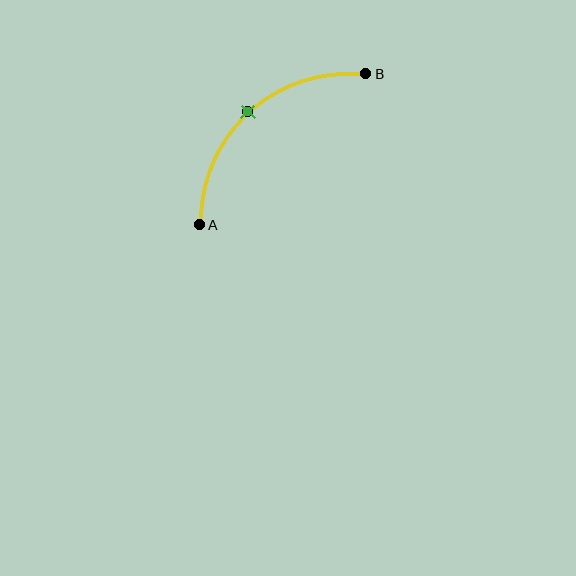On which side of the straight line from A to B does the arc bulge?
The arc bulges above and to the left of the straight line connecting A and B.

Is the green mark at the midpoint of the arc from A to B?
Yes. The green mark lies on the arc at equal arc-length from both A and B — it is the arc midpoint.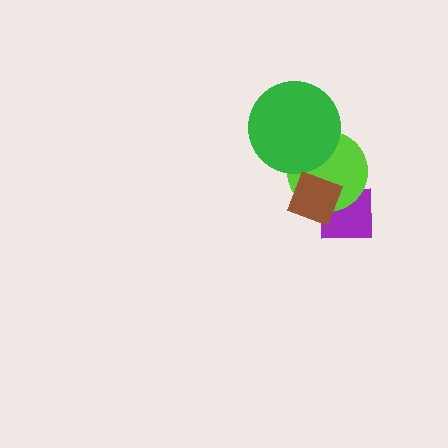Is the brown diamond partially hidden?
No, no other shape covers it.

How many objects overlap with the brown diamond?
2 objects overlap with the brown diamond.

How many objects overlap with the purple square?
2 objects overlap with the purple square.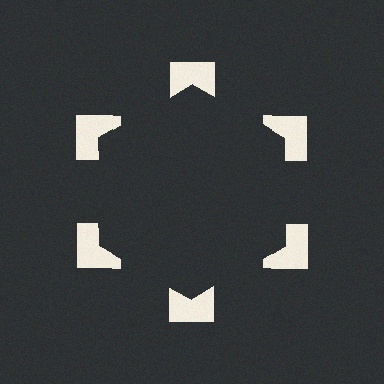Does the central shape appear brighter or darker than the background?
It typically appears slightly darker than the background, even though no actual brightness change is drawn.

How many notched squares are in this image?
There are 6 — one at each vertex of the illusory hexagon.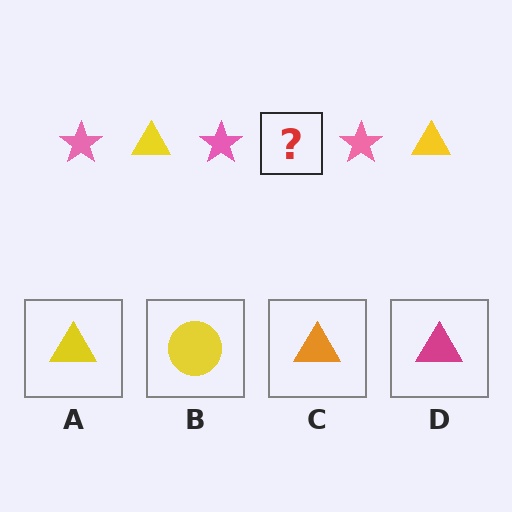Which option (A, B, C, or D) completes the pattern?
A.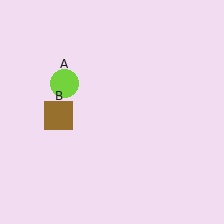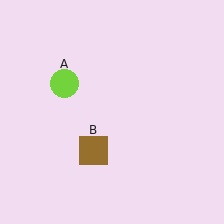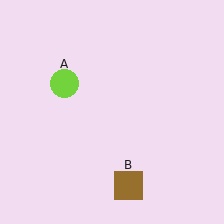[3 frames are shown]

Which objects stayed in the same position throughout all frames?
Lime circle (object A) remained stationary.